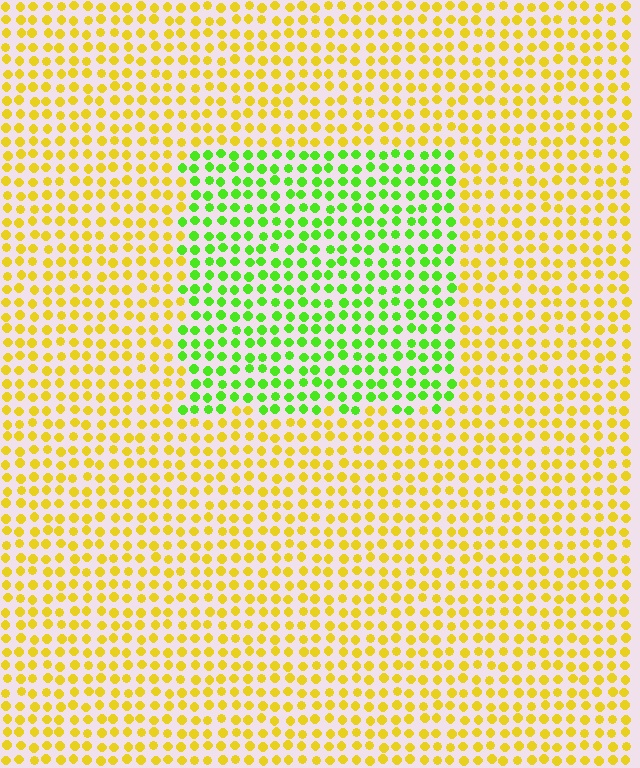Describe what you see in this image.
The image is filled with small yellow elements in a uniform arrangement. A rectangle-shaped region is visible where the elements are tinted to a slightly different hue, forming a subtle color boundary.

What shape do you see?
I see a rectangle.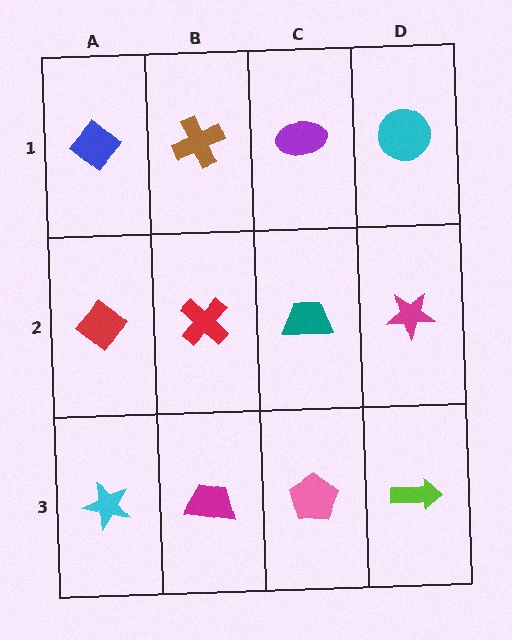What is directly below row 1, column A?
A red diamond.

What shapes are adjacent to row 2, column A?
A blue diamond (row 1, column A), a cyan star (row 3, column A), a red cross (row 2, column B).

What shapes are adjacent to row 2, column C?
A purple ellipse (row 1, column C), a pink pentagon (row 3, column C), a red cross (row 2, column B), a magenta star (row 2, column D).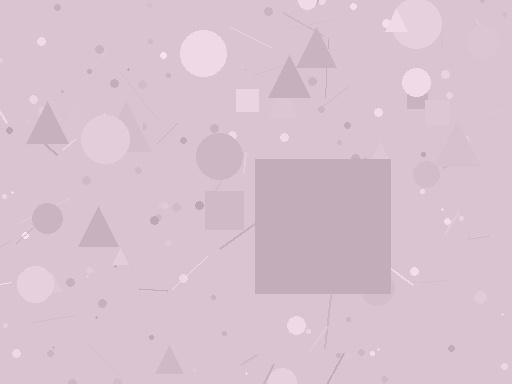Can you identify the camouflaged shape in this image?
The camouflaged shape is a square.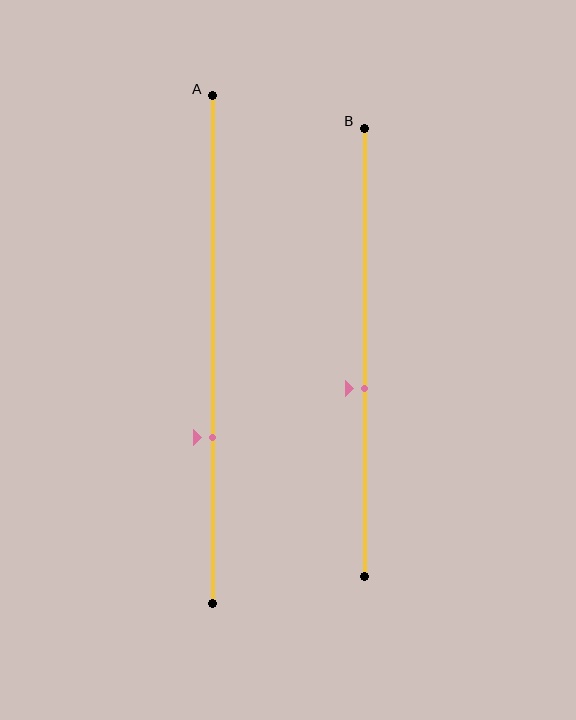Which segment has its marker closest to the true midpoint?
Segment B has its marker closest to the true midpoint.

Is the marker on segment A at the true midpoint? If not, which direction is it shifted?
No, the marker on segment A is shifted downward by about 17% of the segment length.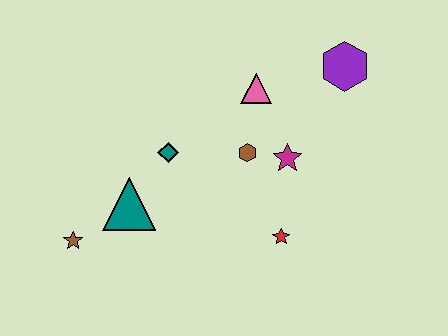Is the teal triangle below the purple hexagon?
Yes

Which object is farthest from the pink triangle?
The brown star is farthest from the pink triangle.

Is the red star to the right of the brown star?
Yes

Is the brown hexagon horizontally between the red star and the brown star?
Yes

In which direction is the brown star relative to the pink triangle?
The brown star is to the left of the pink triangle.